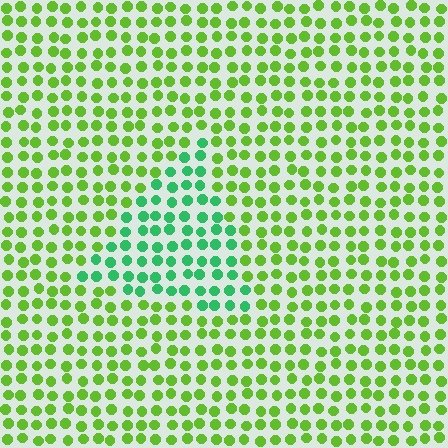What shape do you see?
I see a triangle.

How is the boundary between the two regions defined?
The boundary is defined purely by a slight shift in hue (about 46 degrees). Spacing, size, and orientation are identical on both sides.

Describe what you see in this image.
The image is filled with small lime elements in a uniform arrangement. A triangle-shaped region is visible where the elements are tinted to a slightly different hue, forming a subtle color boundary.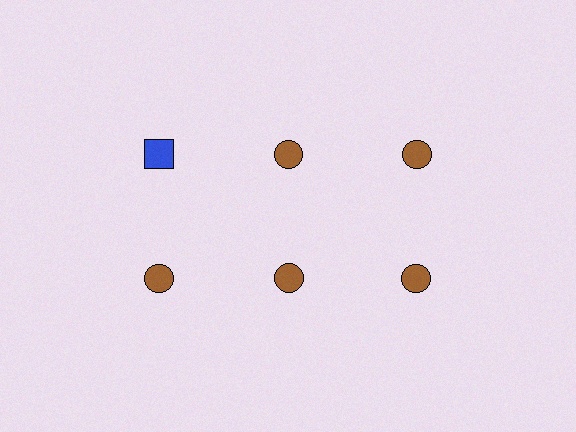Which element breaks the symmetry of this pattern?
The blue square in the top row, leftmost column breaks the symmetry. All other shapes are brown circles.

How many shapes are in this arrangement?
There are 6 shapes arranged in a grid pattern.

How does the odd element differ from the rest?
It differs in both color (blue instead of brown) and shape (square instead of circle).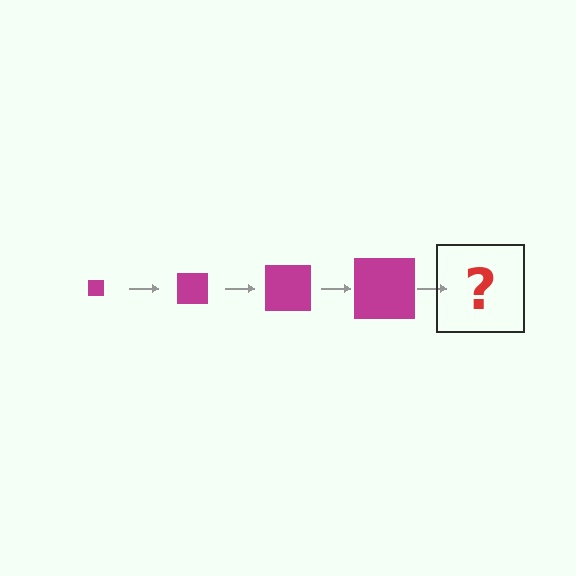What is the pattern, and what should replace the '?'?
The pattern is that the square gets progressively larger each step. The '?' should be a magenta square, larger than the previous one.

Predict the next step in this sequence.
The next step is a magenta square, larger than the previous one.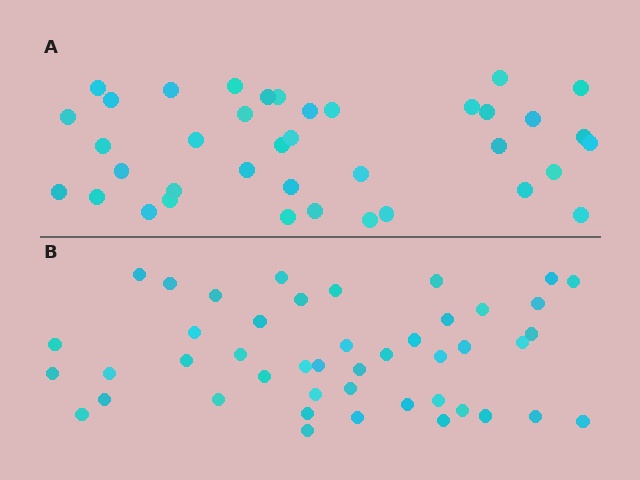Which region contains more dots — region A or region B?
Region B (the bottom region) has more dots.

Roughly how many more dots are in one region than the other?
Region B has roughly 8 or so more dots than region A.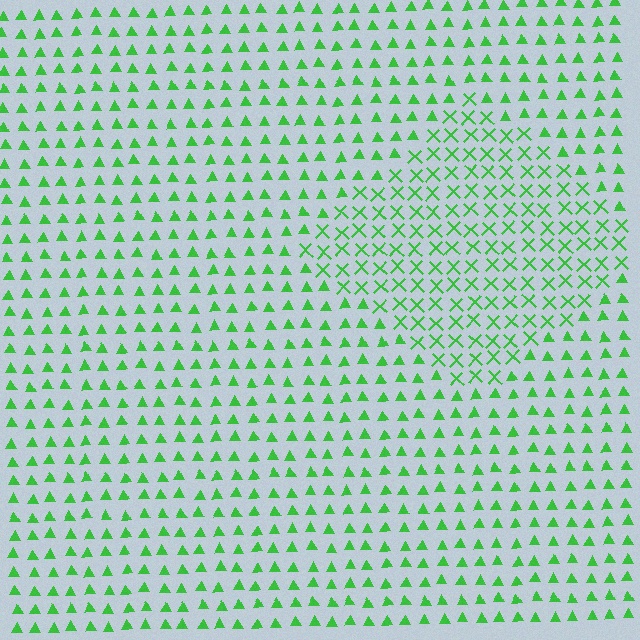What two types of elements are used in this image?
The image uses X marks inside the diamond region and triangles outside it.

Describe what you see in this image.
The image is filled with small green elements arranged in a uniform grid. A diamond-shaped region contains X marks, while the surrounding area contains triangles. The boundary is defined purely by the change in element shape.